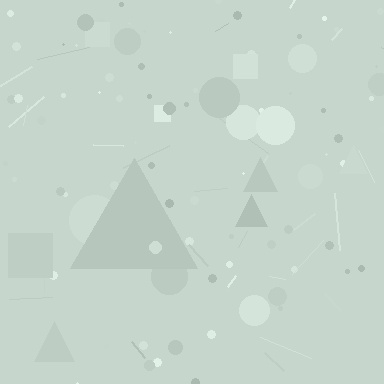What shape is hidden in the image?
A triangle is hidden in the image.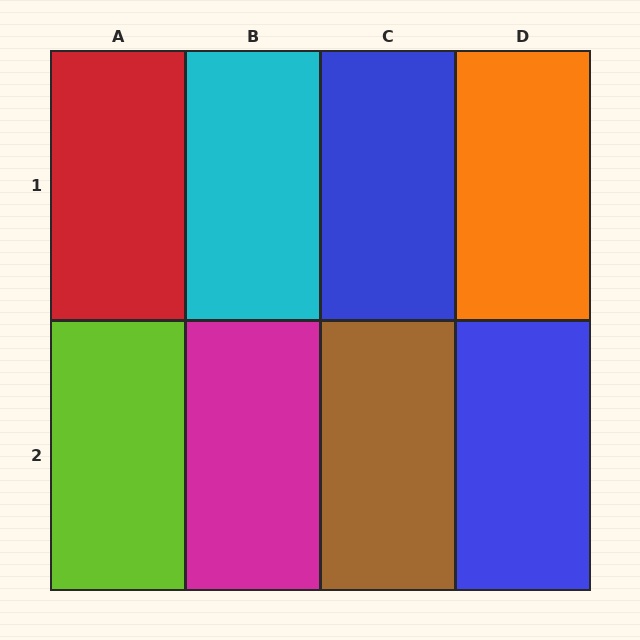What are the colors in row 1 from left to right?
Red, cyan, blue, orange.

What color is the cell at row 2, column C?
Brown.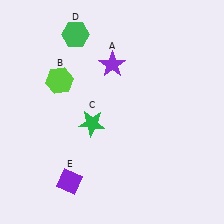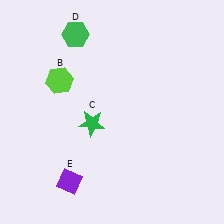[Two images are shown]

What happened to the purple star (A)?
The purple star (A) was removed in Image 2. It was in the top-right area of Image 1.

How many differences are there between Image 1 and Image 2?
There is 1 difference between the two images.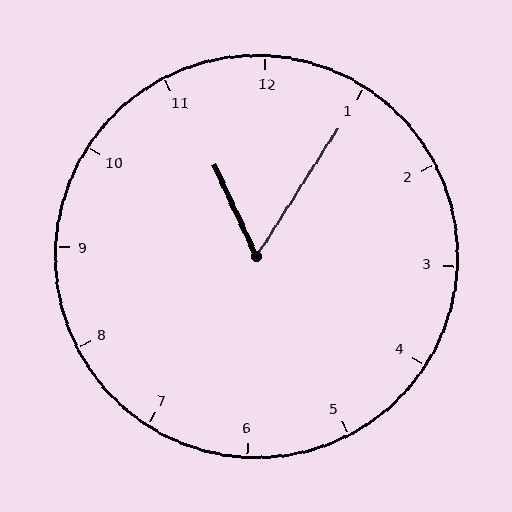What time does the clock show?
11:05.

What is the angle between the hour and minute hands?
Approximately 58 degrees.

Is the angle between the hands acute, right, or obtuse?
It is acute.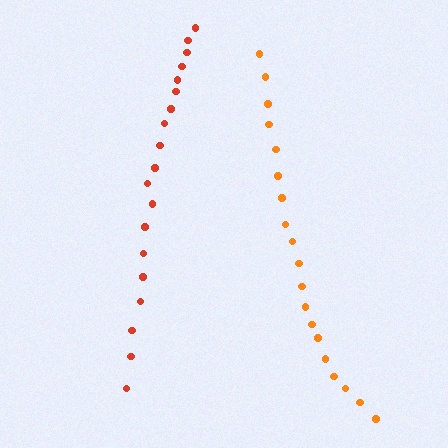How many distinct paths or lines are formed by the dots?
There are 2 distinct paths.